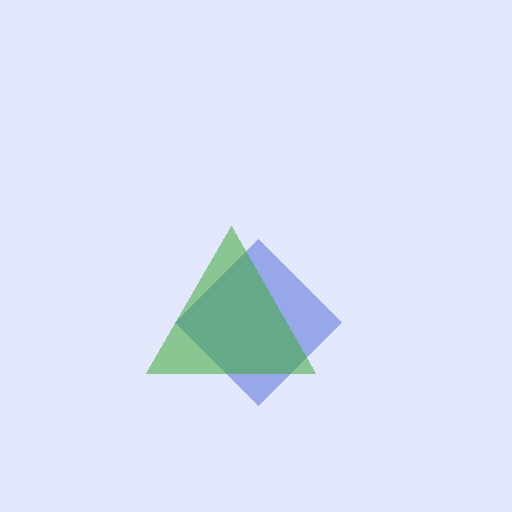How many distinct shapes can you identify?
There are 2 distinct shapes: a blue diamond, a green triangle.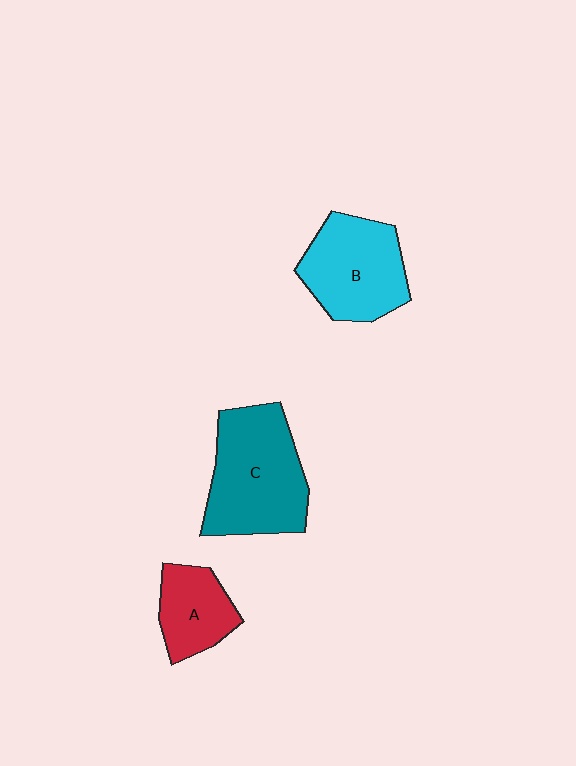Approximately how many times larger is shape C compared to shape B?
Approximately 1.2 times.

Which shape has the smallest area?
Shape A (red).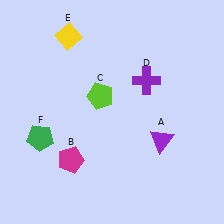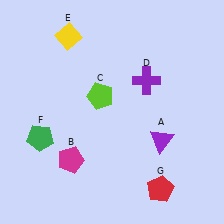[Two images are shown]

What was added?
A red pentagon (G) was added in Image 2.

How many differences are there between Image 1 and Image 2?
There is 1 difference between the two images.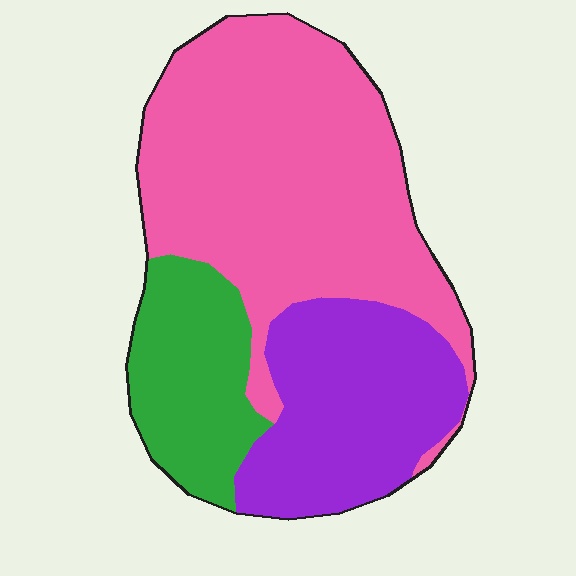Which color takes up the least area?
Green, at roughly 20%.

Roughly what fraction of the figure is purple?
Purple takes up about one quarter (1/4) of the figure.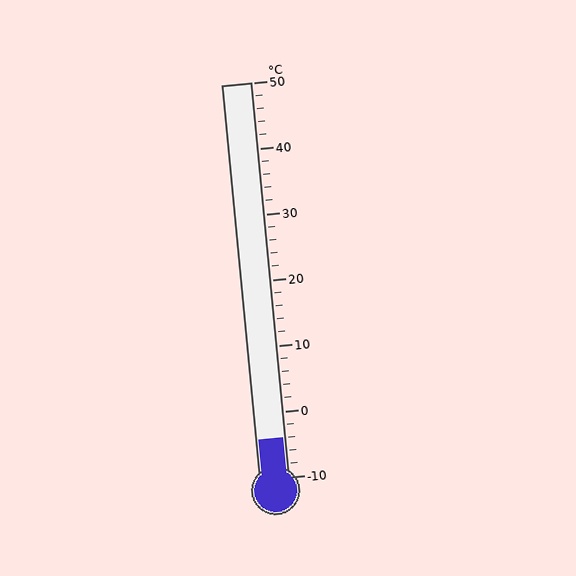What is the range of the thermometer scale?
The thermometer scale ranges from -10°C to 50°C.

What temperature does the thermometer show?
The thermometer shows approximately -4°C.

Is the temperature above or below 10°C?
The temperature is below 10°C.